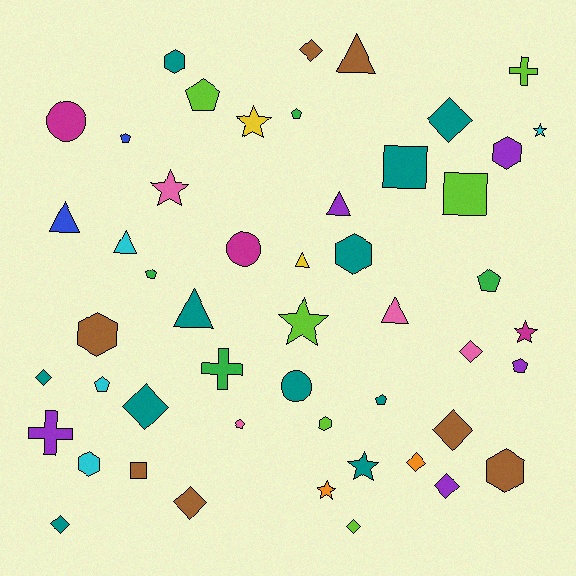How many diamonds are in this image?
There are 11 diamonds.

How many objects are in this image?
There are 50 objects.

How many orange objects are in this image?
There are 2 orange objects.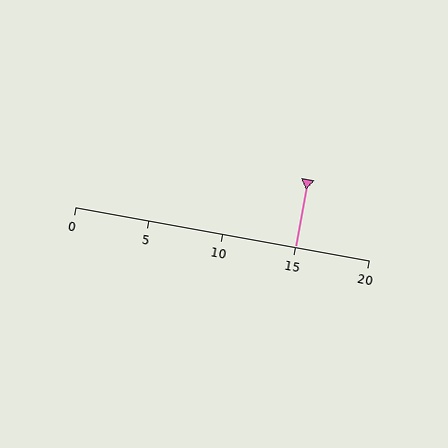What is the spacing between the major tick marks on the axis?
The major ticks are spaced 5 apart.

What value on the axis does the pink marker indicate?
The marker indicates approximately 15.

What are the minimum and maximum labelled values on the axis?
The axis runs from 0 to 20.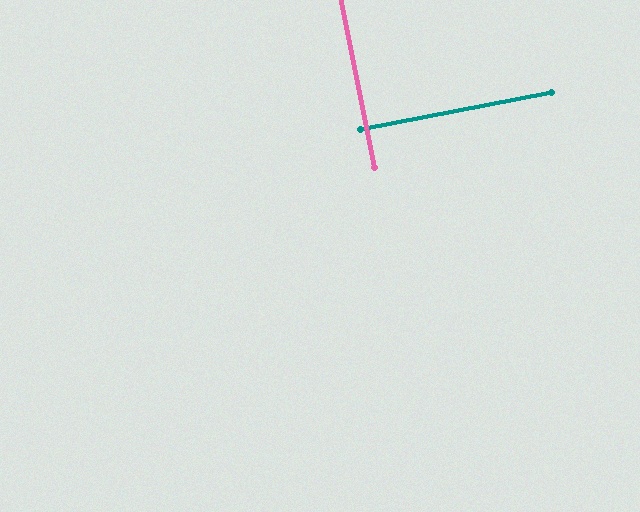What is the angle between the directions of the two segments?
Approximately 90 degrees.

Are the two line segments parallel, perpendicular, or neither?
Perpendicular — they meet at approximately 90°.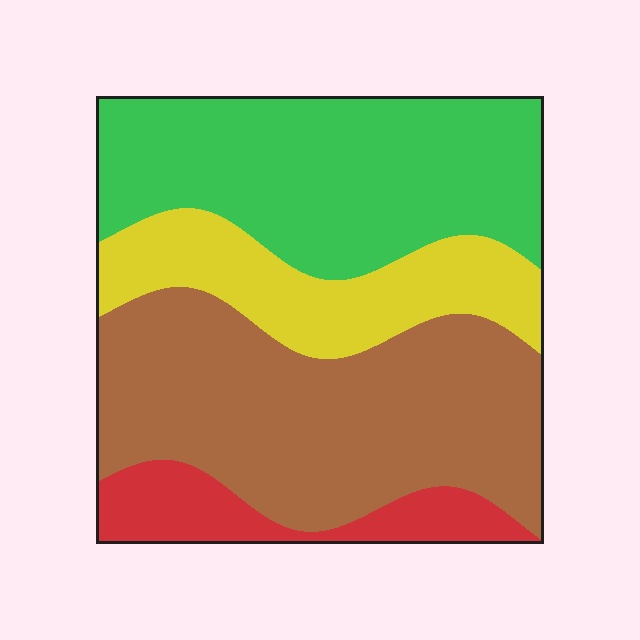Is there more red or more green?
Green.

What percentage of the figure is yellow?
Yellow takes up less than a quarter of the figure.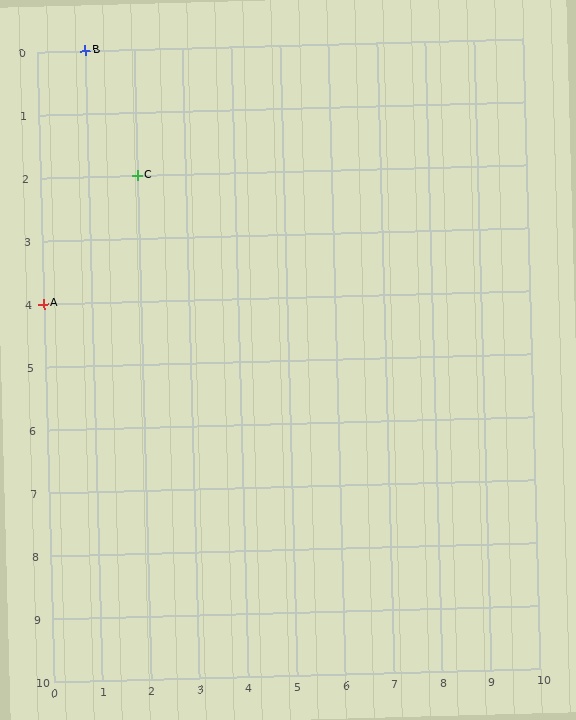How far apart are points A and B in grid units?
Points A and B are 1 column and 4 rows apart (about 4.1 grid units diagonally).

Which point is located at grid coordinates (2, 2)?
Point C is at (2, 2).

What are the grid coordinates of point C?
Point C is at grid coordinates (2, 2).